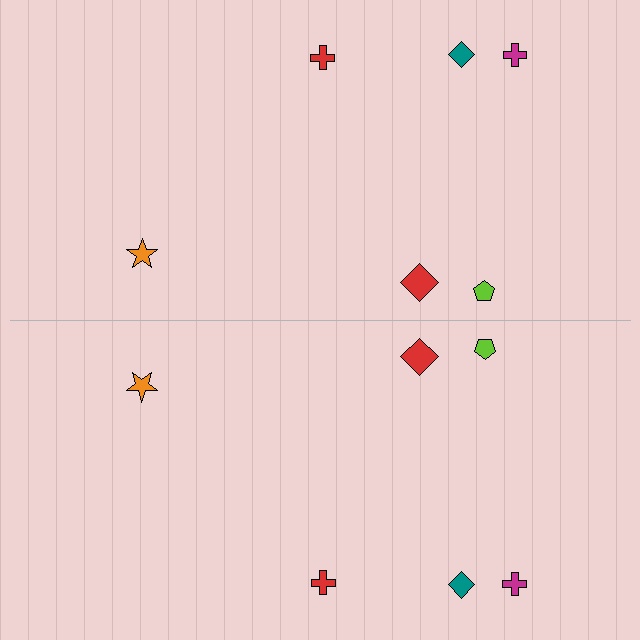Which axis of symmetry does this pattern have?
The pattern has a horizontal axis of symmetry running through the center of the image.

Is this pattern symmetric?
Yes, this pattern has bilateral (reflection) symmetry.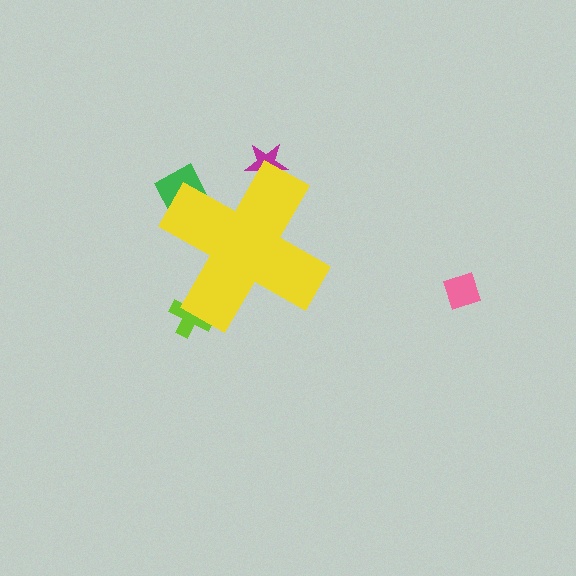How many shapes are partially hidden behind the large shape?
3 shapes are partially hidden.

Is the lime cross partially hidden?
Yes, the lime cross is partially hidden behind the yellow cross.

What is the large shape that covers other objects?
A yellow cross.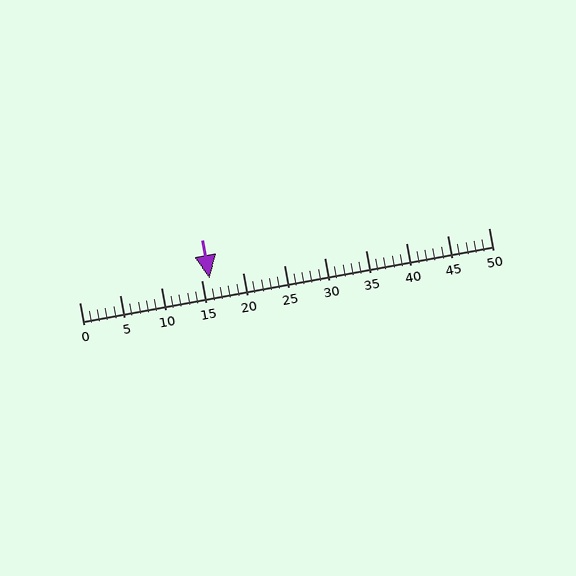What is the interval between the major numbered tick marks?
The major tick marks are spaced 5 units apart.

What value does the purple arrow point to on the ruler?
The purple arrow points to approximately 16.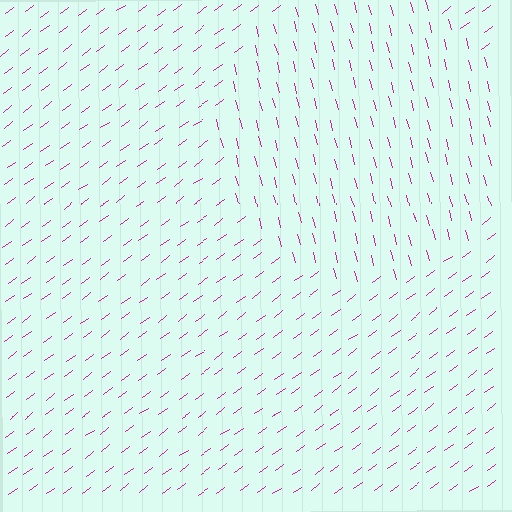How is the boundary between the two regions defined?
The boundary is defined purely by a change in line orientation (approximately 69 degrees difference). All lines are the same color and thickness.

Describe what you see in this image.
The image is filled with small magenta line segments. A circle region in the image has lines oriented differently from the surrounding lines, creating a visible texture boundary.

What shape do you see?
I see a circle.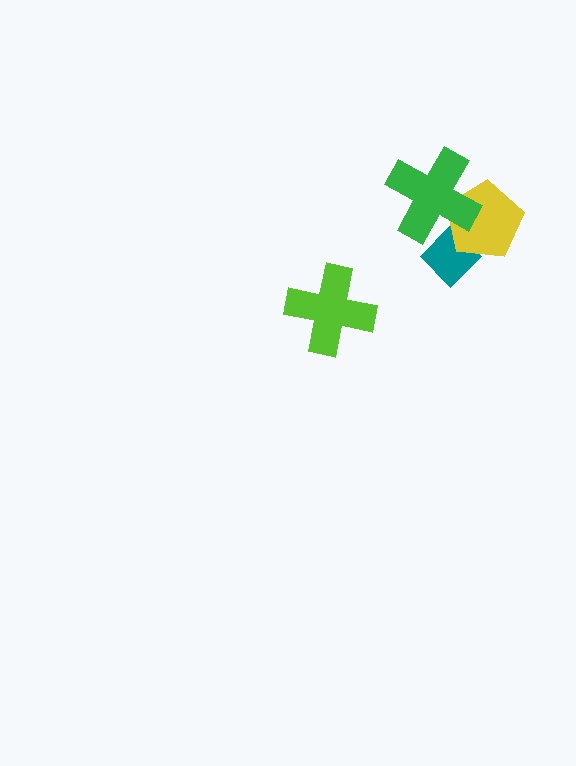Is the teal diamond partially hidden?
Yes, it is partially covered by another shape.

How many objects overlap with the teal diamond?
2 objects overlap with the teal diamond.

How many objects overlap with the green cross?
2 objects overlap with the green cross.